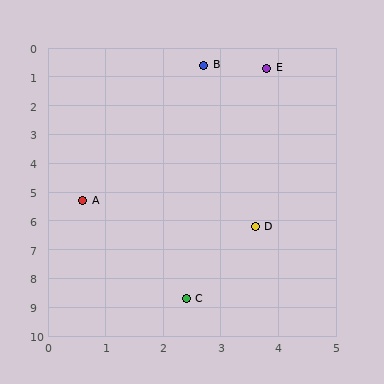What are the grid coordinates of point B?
Point B is at approximately (2.7, 0.6).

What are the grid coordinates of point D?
Point D is at approximately (3.6, 6.2).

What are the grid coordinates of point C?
Point C is at approximately (2.4, 8.7).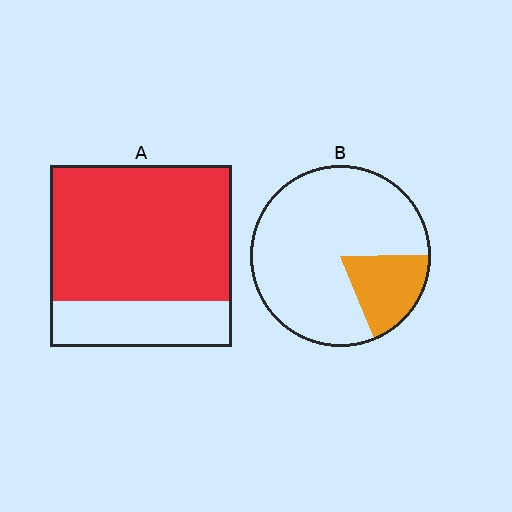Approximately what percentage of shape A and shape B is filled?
A is approximately 75% and B is approximately 20%.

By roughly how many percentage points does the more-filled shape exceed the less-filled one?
By roughly 55 percentage points (A over B).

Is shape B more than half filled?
No.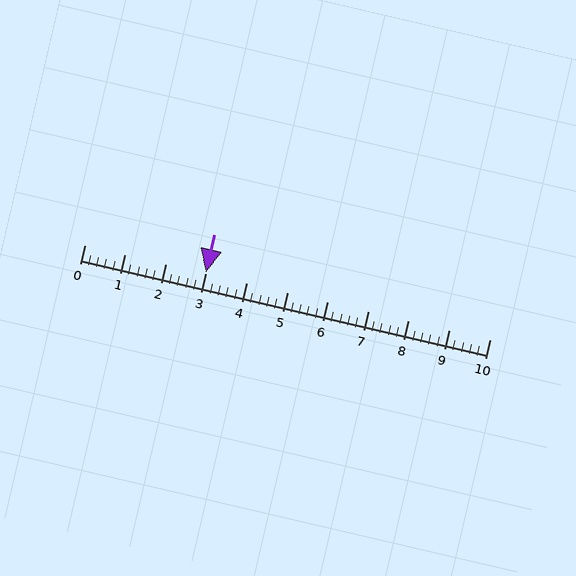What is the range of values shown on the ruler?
The ruler shows values from 0 to 10.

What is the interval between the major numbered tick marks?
The major tick marks are spaced 1 units apart.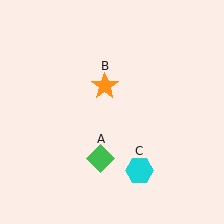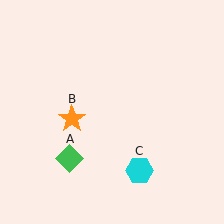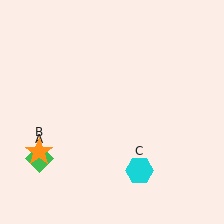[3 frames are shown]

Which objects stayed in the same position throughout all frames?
Cyan hexagon (object C) remained stationary.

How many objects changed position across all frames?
2 objects changed position: green diamond (object A), orange star (object B).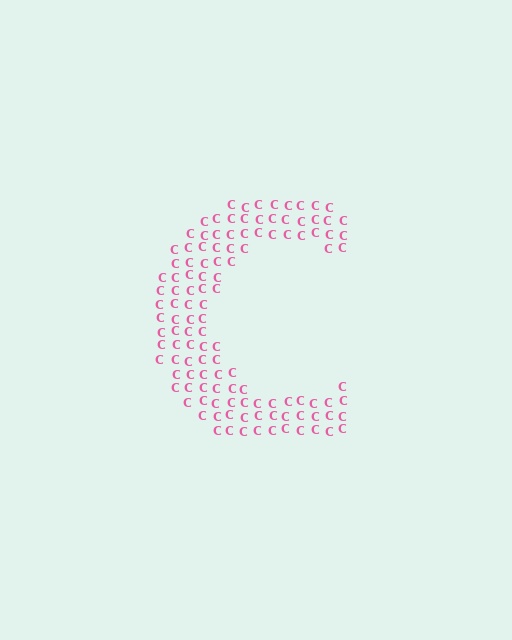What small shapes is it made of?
It is made of small letter C's.